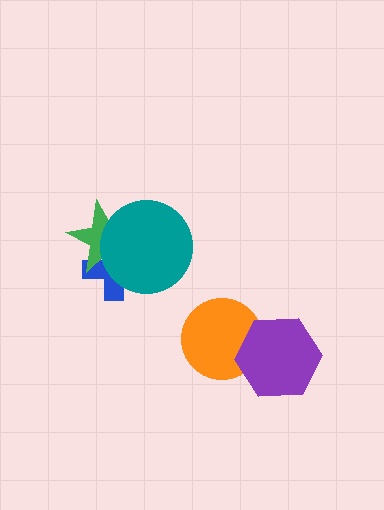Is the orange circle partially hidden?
Yes, it is partially covered by another shape.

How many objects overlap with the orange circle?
1 object overlaps with the orange circle.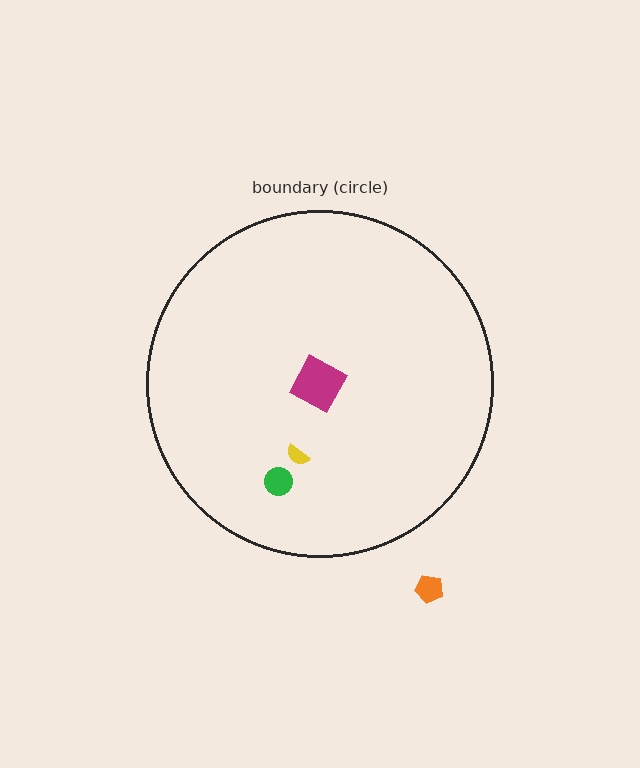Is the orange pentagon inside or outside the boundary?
Outside.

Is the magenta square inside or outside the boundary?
Inside.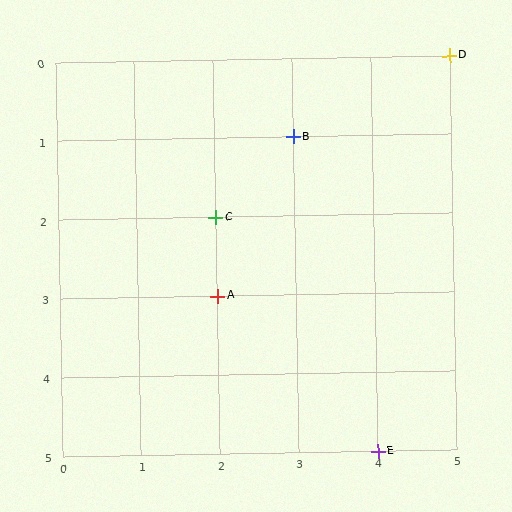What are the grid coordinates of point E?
Point E is at grid coordinates (4, 5).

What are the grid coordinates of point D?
Point D is at grid coordinates (5, 0).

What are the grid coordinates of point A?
Point A is at grid coordinates (2, 3).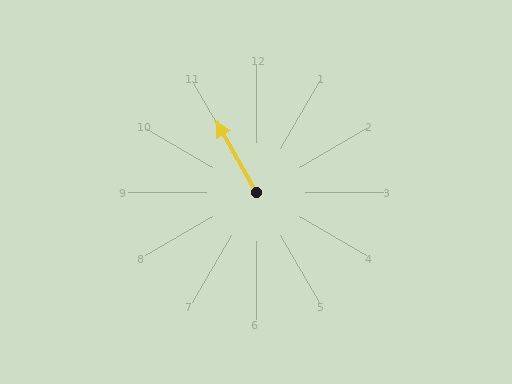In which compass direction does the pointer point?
Northwest.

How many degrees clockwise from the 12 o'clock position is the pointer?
Approximately 331 degrees.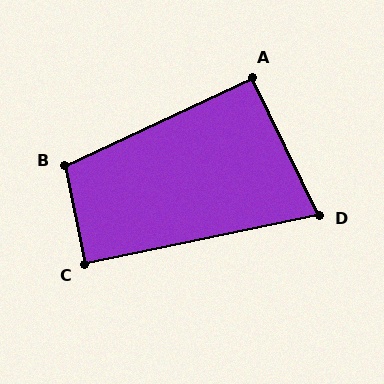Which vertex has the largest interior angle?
B, at approximately 104 degrees.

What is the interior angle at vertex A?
Approximately 91 degrees (approximately right).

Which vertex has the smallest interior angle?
D, at approximately 76 degrees.